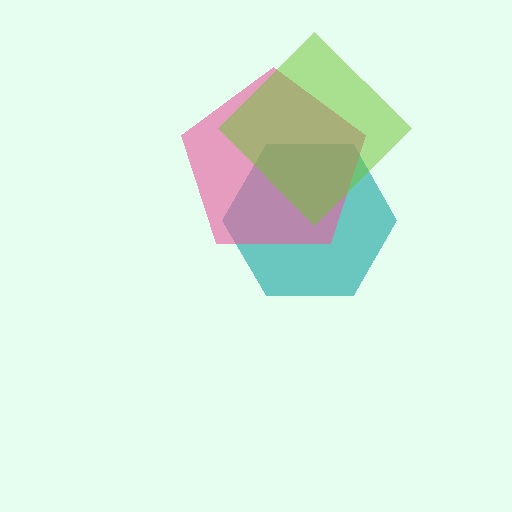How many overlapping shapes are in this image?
There are 3 overlapping shapes in the image.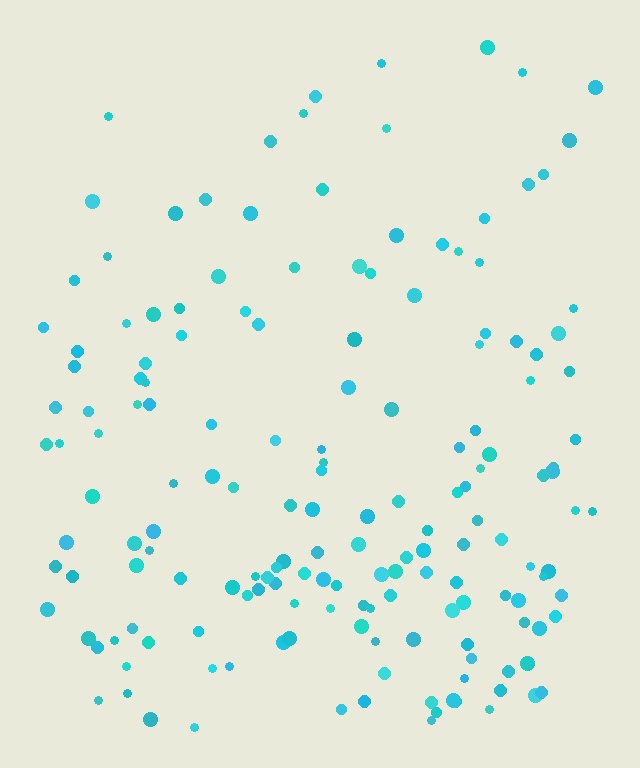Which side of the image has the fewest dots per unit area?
The top.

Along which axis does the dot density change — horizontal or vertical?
Vertical.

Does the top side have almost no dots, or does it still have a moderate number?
Still a moderate number, just noticeably fewer than the bottom.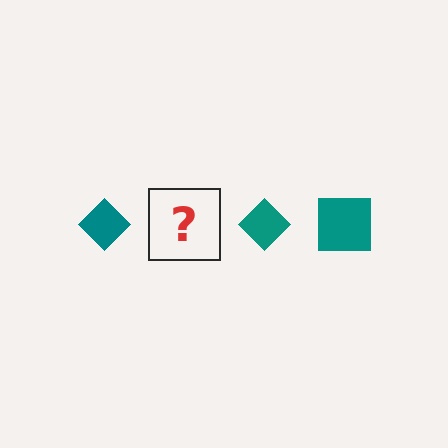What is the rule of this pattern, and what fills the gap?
The rule is that the pattern cycles through diamond, square shapes in teal. The gap should be filled with a teal square.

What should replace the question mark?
The question mark should be replaced with a teal square.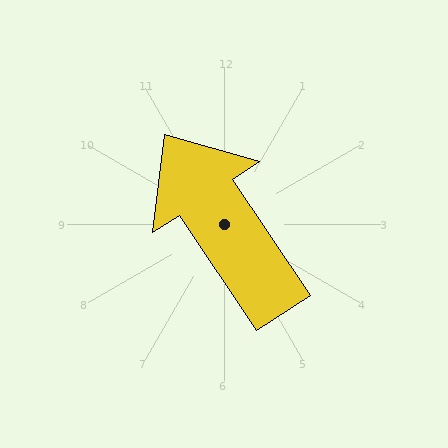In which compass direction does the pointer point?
Northwest.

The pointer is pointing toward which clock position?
Roughly 11 o'clock.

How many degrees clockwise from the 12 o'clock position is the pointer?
Approximately 326 degrees.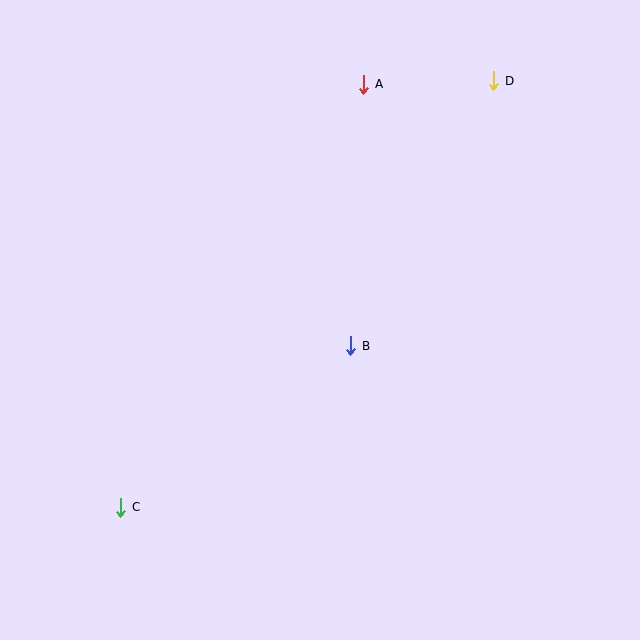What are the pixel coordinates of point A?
Point A is at (364, 84).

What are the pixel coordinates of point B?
Point B is at (351, 346).